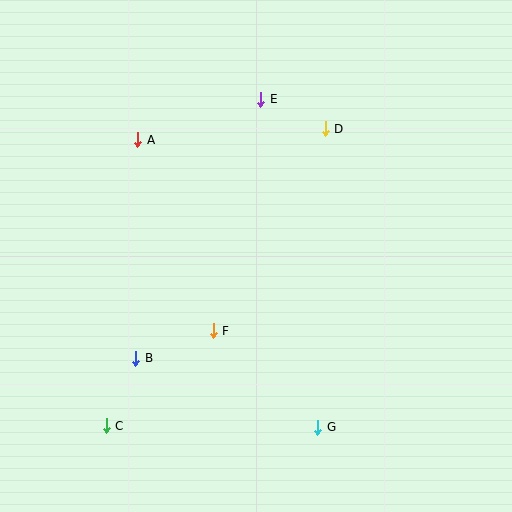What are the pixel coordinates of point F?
Point F is at (213, 331).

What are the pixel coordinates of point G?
Point G is at (318, 427).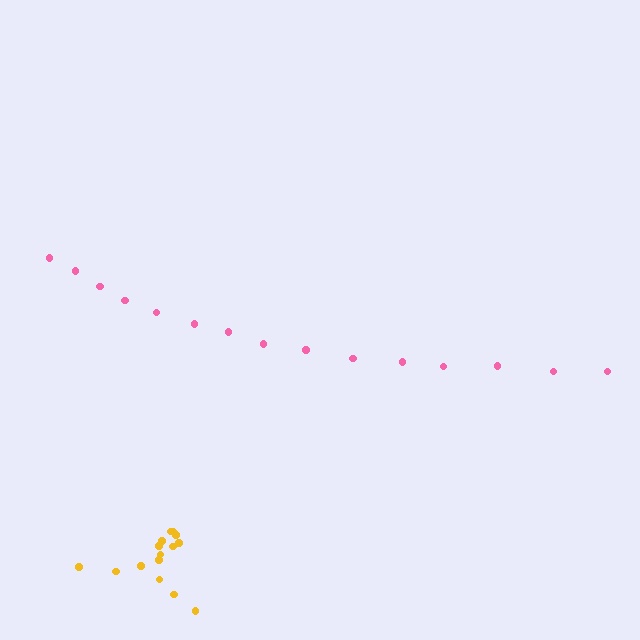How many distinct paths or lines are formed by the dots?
There are 2 distinct paths.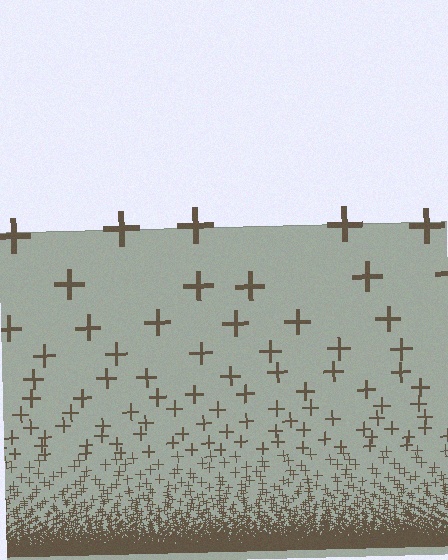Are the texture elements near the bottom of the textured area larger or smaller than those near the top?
Smaller. The gradient is inverted — elements near the bottom are smaller and denser.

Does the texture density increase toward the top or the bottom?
Density increases toward the bottom.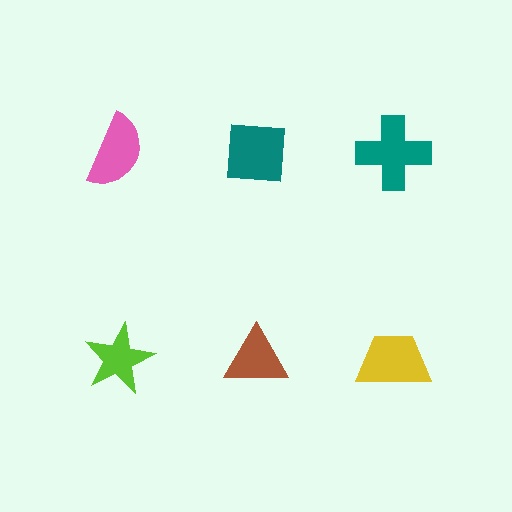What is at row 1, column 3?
A teal cross.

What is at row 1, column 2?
A teal square.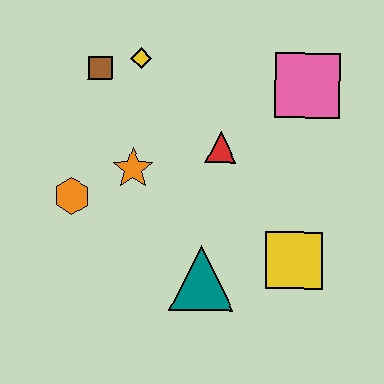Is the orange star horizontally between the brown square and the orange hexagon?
No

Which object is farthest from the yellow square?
The brown square is farthest from the yellow square.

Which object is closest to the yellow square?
The teal triangle is closest to the yellow square.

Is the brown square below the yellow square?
No